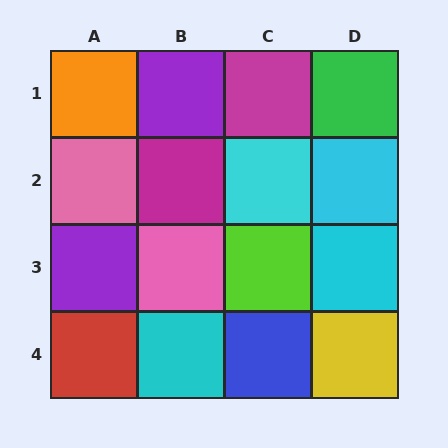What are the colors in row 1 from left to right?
Orange, purple, magenta, green.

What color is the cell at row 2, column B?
Magenta.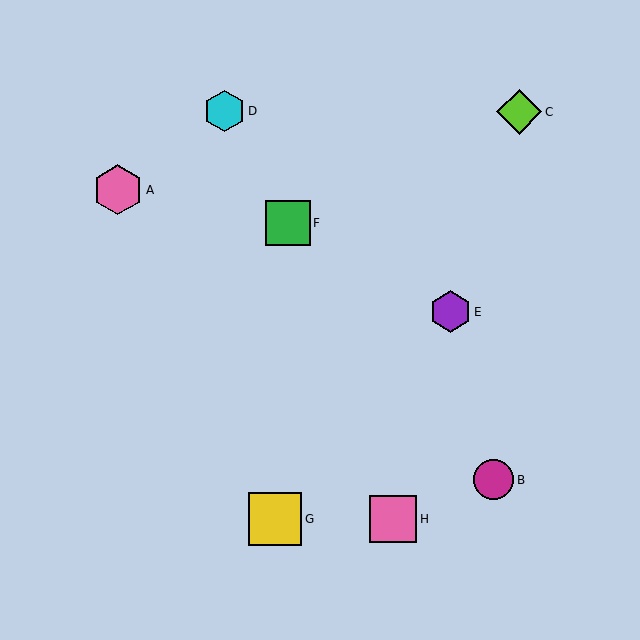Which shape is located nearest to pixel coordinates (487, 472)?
The magenta circle (labeled B) at (494, 480) is nearest to that location.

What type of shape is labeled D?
Shape D is a cyan hexagon.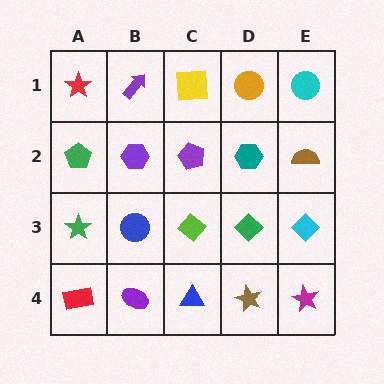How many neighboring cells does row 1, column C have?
3.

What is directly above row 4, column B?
A blue circle.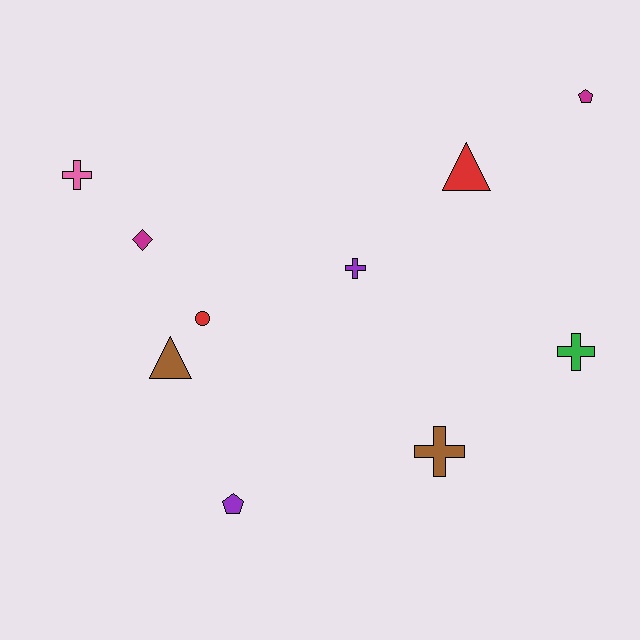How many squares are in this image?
There are no squares.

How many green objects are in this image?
There is 1 green object.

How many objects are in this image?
There are 10 objects.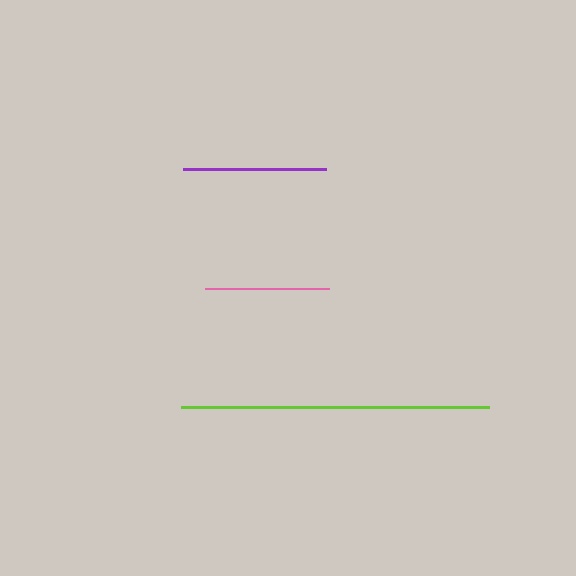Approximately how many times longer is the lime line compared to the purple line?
The lime line is approximately 2.2 times the length of the purple line.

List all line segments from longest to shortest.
From longest to shortest: lime, purple, pink.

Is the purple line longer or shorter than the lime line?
The lime line is longer than the purple line.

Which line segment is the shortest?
The pink line is the shortest at approximately 124 pixels.